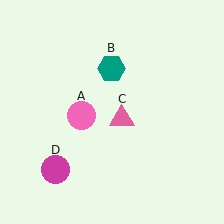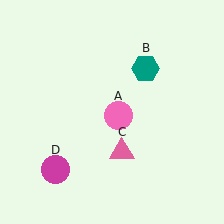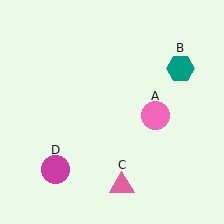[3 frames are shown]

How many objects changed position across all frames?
3 objects changed position: pink circle (object A), teal hexagon (object B), pink triangle (object C).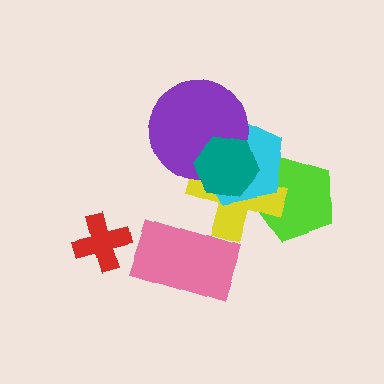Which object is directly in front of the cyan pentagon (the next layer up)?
The purple circle is directly in front of the cyan pentagon.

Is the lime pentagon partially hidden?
Yes, it is partially covered by another shape.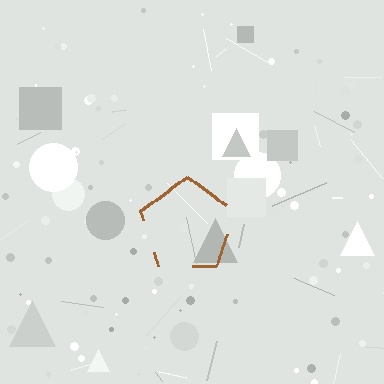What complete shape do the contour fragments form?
The contour fragments form a pentagon.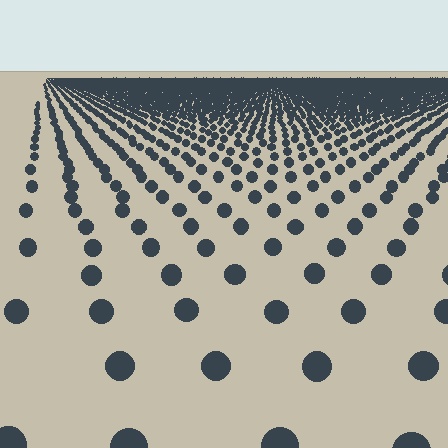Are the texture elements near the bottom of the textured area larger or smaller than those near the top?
Larger. Near the bottom, elements are closer to the viewer and appear at a bigger on-screen size.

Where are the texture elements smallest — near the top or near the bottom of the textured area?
Near the top.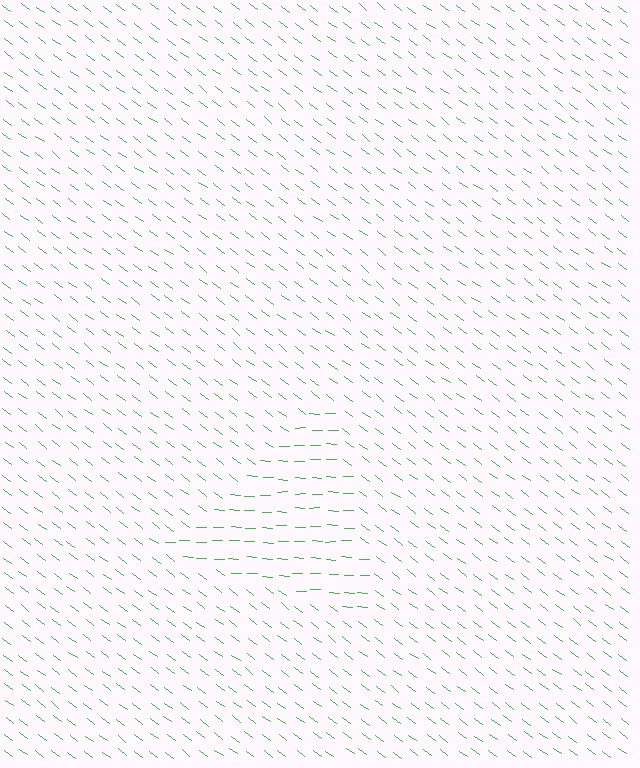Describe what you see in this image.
The image is filled with small green line segments. A triangle region in the image has lines oriented differently from the surrounding lines, creating a visible texture boundary.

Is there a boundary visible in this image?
Yes, there is a texture boundary formed by a change in line orientation.